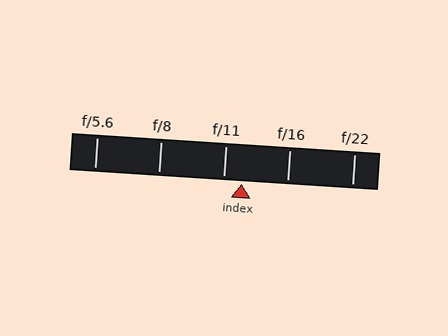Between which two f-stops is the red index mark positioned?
The index mark is between f/11 and f/16.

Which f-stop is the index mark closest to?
The index mark is closest to f/11.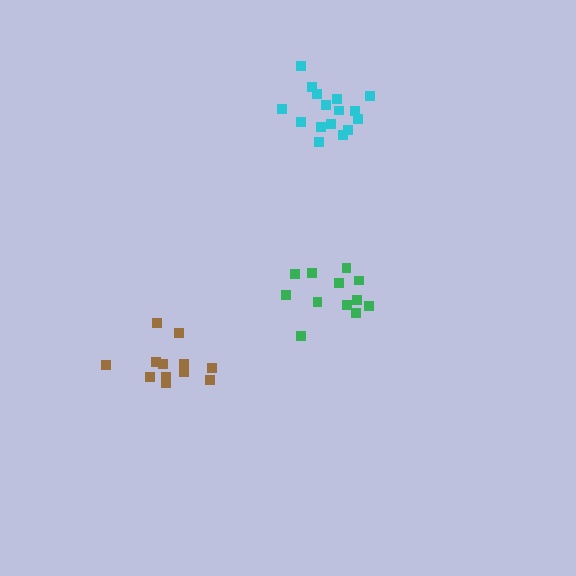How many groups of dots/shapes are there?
There are 3 groups.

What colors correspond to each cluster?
The clusters are colored: green, cyan, brown.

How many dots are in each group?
Group 1: 12 dots, Group 2: 16 dots, Group 3: 12 dots (40 total).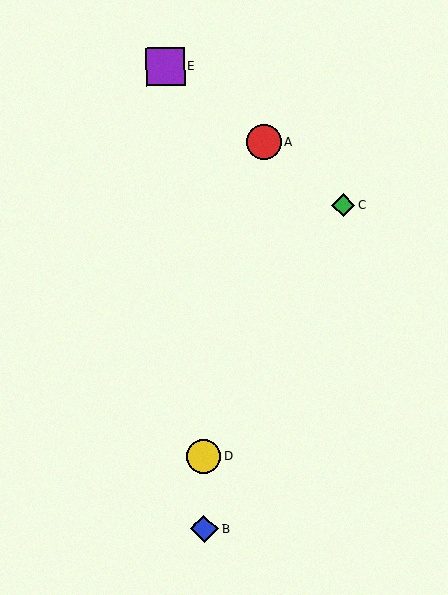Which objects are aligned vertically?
Objects B, D are aligned vertically.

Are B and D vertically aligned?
Yes, both are at x≈204.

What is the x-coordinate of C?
Object C is at x≈344.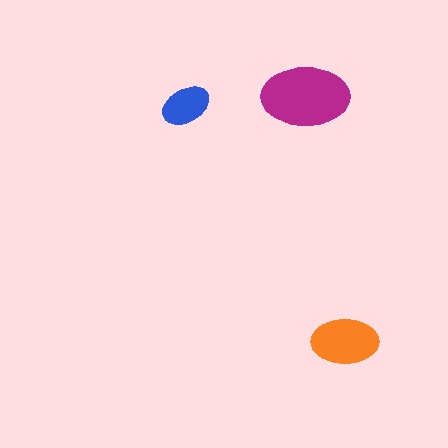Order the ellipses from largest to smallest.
the magenta one, the orange one, the blue one.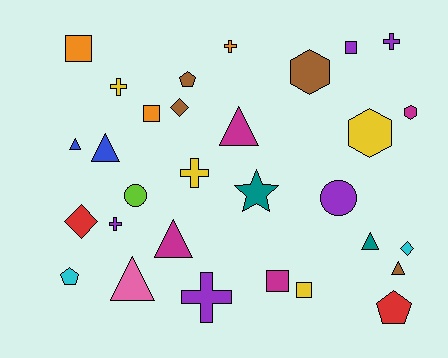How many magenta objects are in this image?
There are 4 magenta objects.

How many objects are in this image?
There are 30 objects.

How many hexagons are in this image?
There are 3 hexagons.